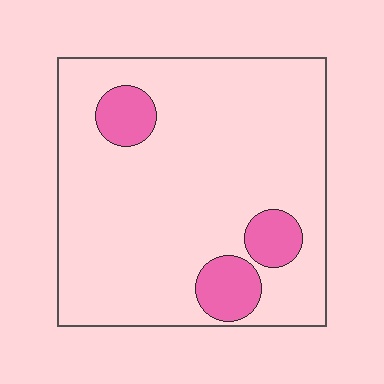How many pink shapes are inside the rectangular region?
3.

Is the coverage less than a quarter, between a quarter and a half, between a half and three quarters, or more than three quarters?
Less than a quarter.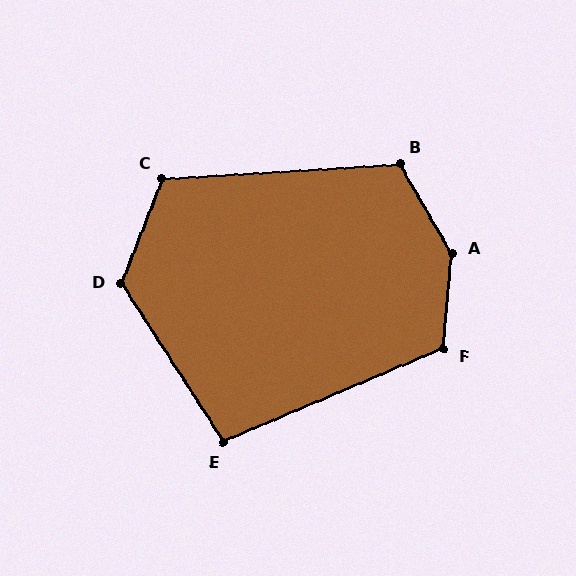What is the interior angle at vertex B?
Approximately 116 degrees (obtuse).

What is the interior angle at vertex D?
Approximately 126 degrees (obtuse).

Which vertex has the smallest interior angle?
E, at approximately 100 degrees.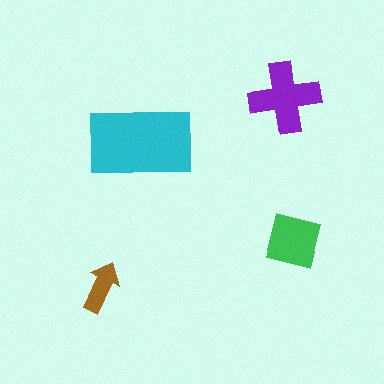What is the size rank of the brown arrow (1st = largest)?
4th.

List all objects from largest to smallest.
The cyan rectangle, the purple cross, the green square, the brown arrow.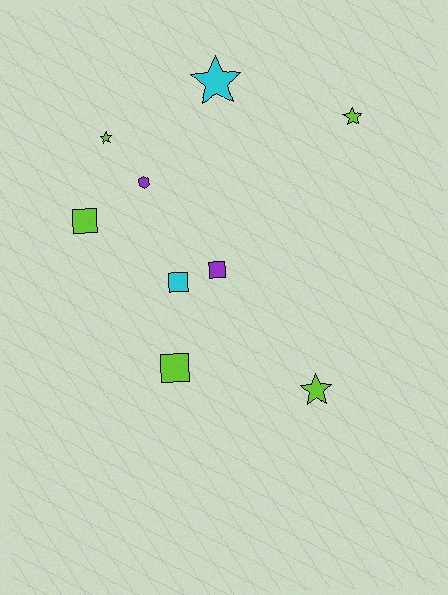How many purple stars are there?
There are no purple stars.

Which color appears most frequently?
Lime, with 5 objects.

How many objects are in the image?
There are 9 objects.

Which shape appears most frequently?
Square, with 4 objects.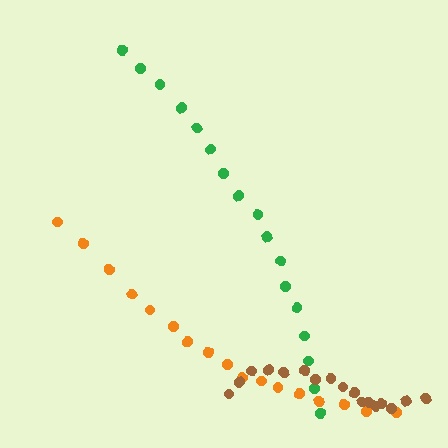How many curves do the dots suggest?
There are 3 distinct paths.